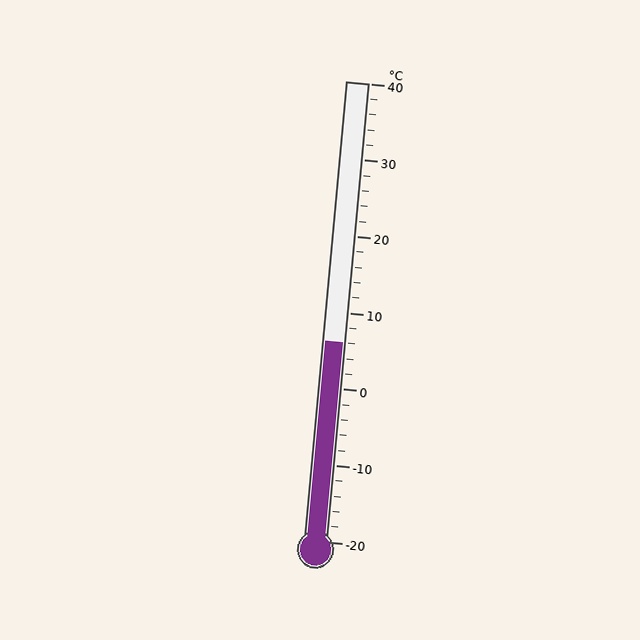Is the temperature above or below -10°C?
The temperature is above -10°C.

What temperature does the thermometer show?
The thermometer shows approximately 6°C.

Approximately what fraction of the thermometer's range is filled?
The thermometer is filled to approximately 45% of its range.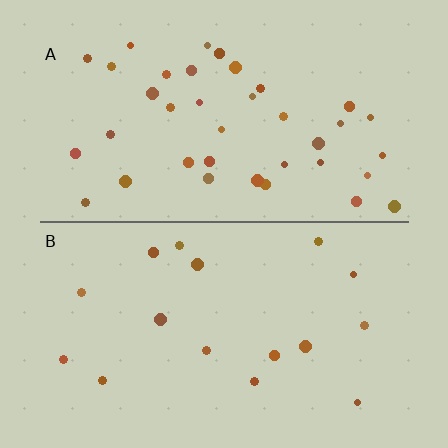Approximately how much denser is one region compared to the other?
Approximately 2.3× — region A over region B.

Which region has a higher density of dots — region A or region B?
A (the top).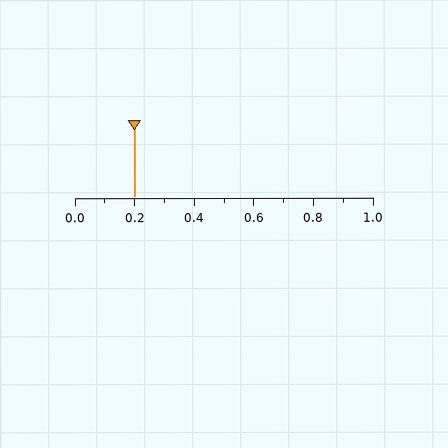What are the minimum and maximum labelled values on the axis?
The axis runs from 0.0 to 1.0.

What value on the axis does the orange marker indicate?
The marker indicates approximately 0.2.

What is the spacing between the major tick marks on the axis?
The major ticks are spaced 0.2 apart.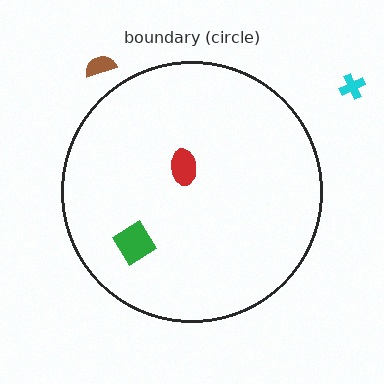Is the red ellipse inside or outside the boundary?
Inside.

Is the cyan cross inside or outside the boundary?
Outside.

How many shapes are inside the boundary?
2 inside, 2 outside.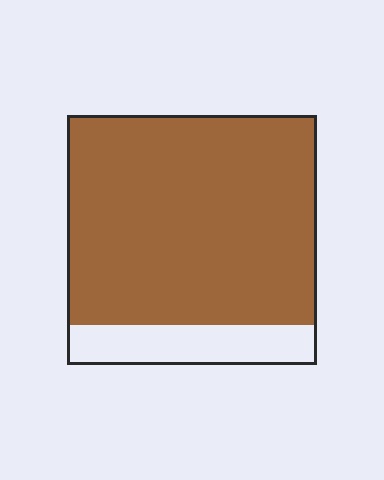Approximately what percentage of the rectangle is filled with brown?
Approximately 85%.